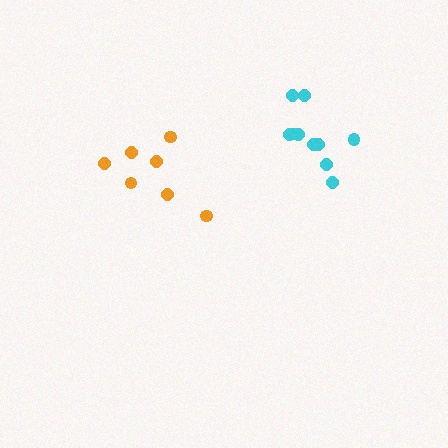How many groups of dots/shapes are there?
There are 2 groups.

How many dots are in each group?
Group 1: 10 dots, Group 2: 7 dots (17 total).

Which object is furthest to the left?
The orange cluster is leftmost.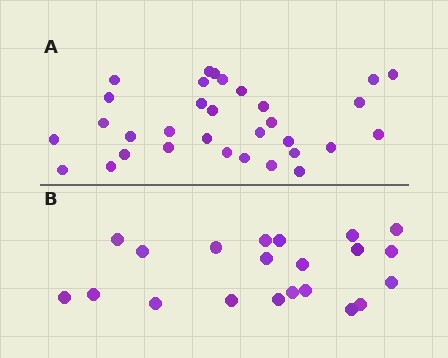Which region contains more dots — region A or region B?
Region A (the top region) has more dots.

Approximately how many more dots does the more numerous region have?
Region A has roughly 12 or so more dots than region B.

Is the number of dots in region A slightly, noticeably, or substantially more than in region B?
Region A has substantially more. The ratio is roughly 1.5 to 1.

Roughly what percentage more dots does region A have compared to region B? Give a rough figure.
About 50% more.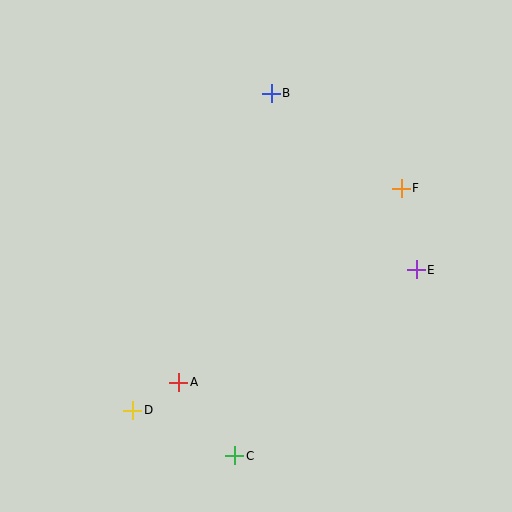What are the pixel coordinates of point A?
Point A is at (179, 382).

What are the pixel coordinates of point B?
Point B is at (271, 93).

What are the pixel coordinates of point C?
Point C is at (235, 456).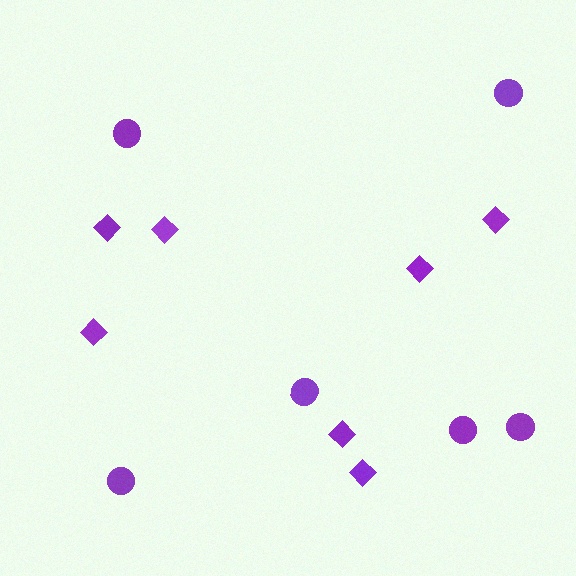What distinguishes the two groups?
There are 2 groups: one group of circles (6) and one group of diamonds (7).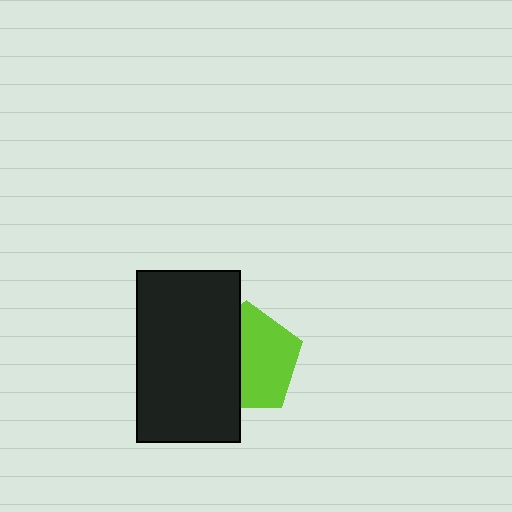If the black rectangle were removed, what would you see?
You would see the complete lime pentagon.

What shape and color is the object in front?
The object in front is a black rectangle.